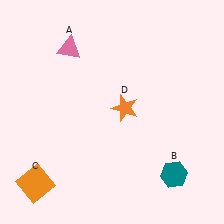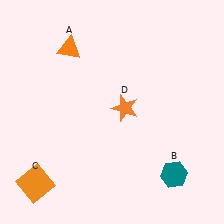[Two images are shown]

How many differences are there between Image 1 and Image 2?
There is 1 difference between the two images.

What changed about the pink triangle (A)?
In Image 1, A is pink. In Image 2, it changed to orange.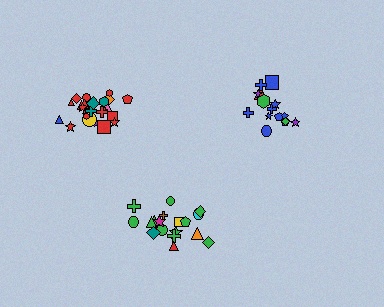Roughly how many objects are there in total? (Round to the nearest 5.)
Roughly 60 objects in total.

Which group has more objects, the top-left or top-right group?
The top-left group.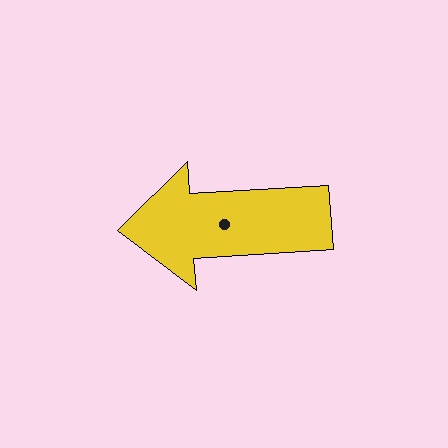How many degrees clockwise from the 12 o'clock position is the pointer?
Approximately 266 degrees.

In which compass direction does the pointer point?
West.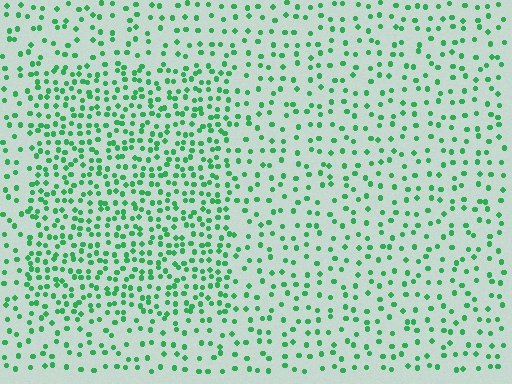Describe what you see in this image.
The image contains small green elements arranged at two different densities. A rectangle-shaped region is visible where the elements are more densely packed than the surrounding area.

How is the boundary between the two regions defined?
The boundary is defined by a change in element density (approximately 2.0x ratio). All elements are the same color, size, and shape.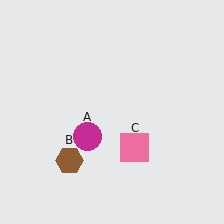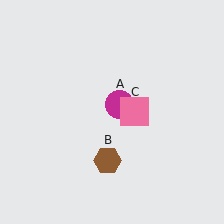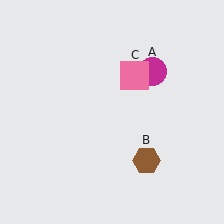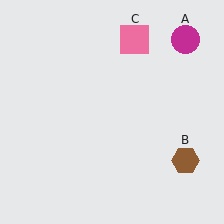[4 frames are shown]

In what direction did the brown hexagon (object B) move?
The brown hexagon (object B) moved right.